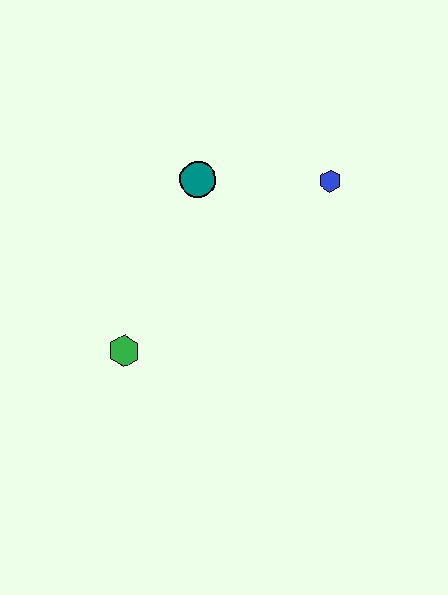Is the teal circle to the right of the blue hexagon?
No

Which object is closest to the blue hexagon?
The teal circle is closest to the blue hexagon.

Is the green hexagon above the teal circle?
No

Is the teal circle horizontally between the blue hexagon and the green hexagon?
Yes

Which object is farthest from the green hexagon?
The blue hexagon is farthest from the green hexagon.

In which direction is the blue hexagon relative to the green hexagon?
The blue hexagon is to the right of the green hexagon.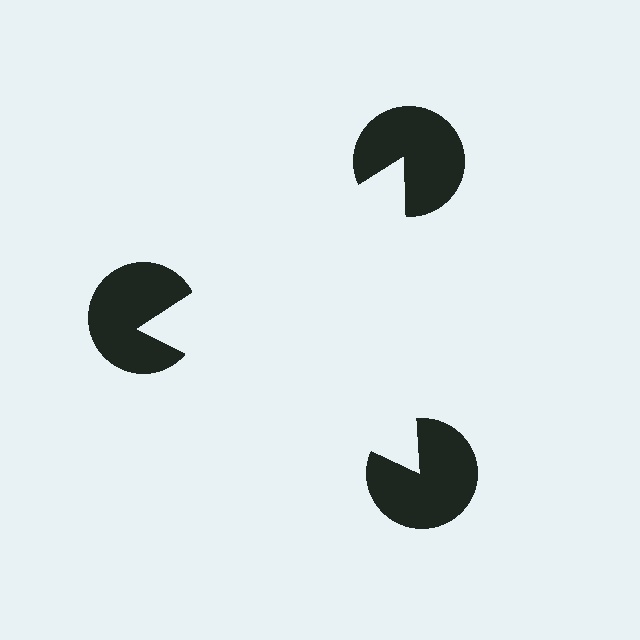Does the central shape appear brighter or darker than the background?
It typically appears slightly brighter than the background, even though no actual brightness change is drawn.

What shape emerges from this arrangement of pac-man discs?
An illusory triangle — its edges are inferred from the aligned wedge cuts in the pac-man discs, not physically drawn.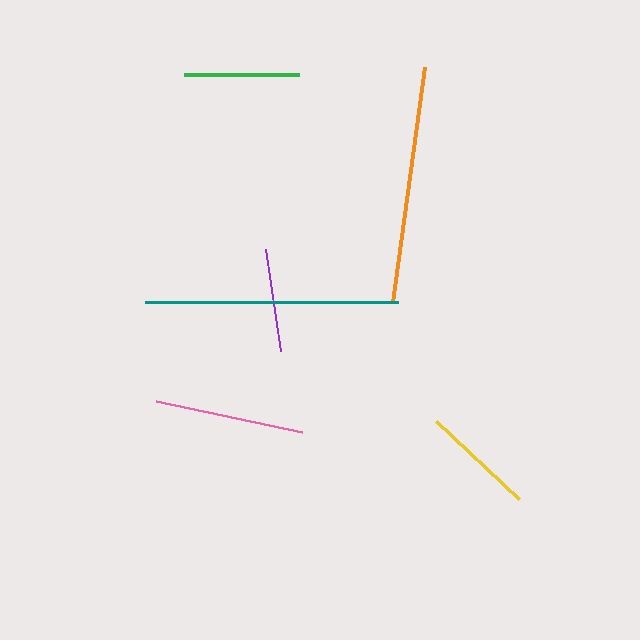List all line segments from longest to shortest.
From longest to shortest: teal, orange, pink, green, yellow, purple.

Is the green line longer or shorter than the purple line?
The green line is longer than the purple line.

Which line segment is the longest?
The teal line is the longest at approximately 253 pixels.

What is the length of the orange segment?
The orange segment is approximately 237 pixels long.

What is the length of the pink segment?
The pink segment is approximately 149 pixels long.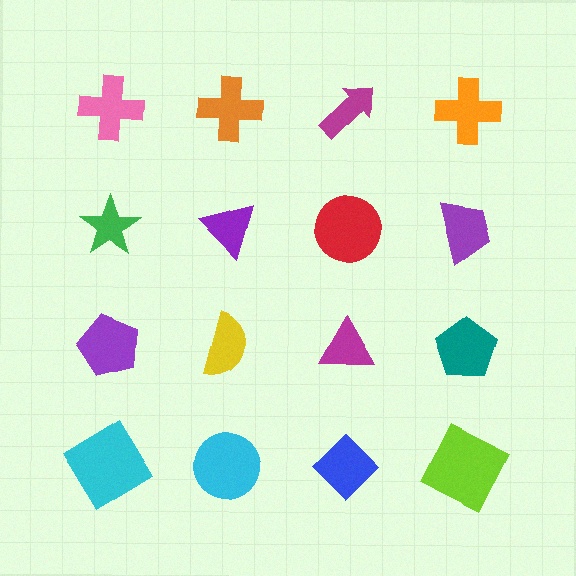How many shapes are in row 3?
4 shapes.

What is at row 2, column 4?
A purple trapezoid.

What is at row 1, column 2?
An orange cross.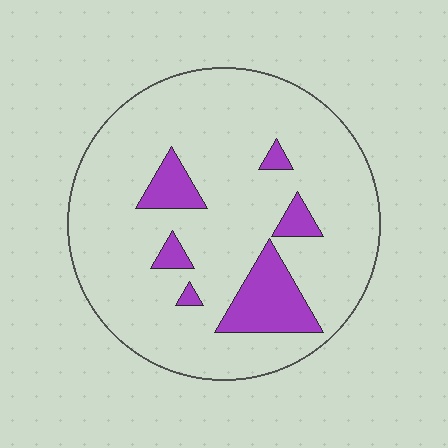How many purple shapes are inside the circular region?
6.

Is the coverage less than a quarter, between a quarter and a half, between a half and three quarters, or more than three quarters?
Less than a quarter.